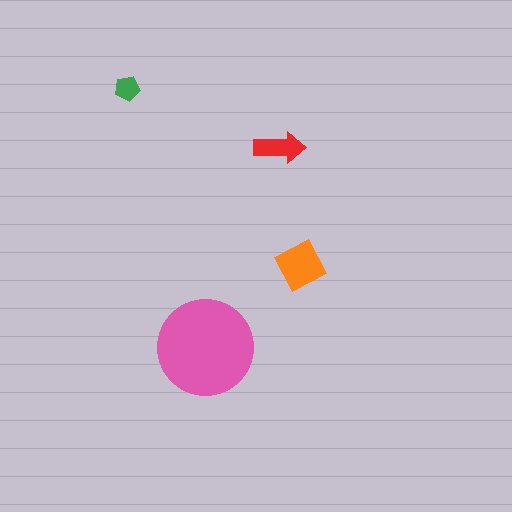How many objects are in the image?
There are 4 objects in the image.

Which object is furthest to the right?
The orange diamond is rightmost.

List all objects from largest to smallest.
The pink circle, the orange diamond, the red arrow, the green pentagon.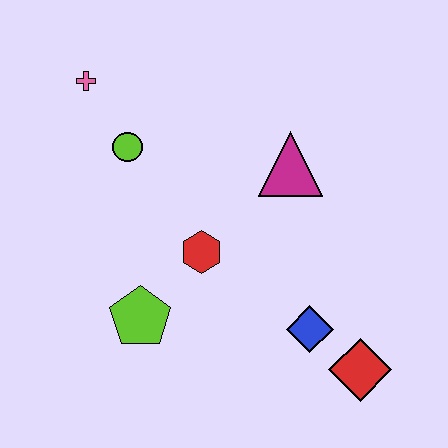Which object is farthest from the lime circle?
The red diamond is farthest from the lime circle.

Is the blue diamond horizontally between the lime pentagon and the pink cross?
No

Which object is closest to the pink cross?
The lime circle is closest to the pink cross.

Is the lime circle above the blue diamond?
Yes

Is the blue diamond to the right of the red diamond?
No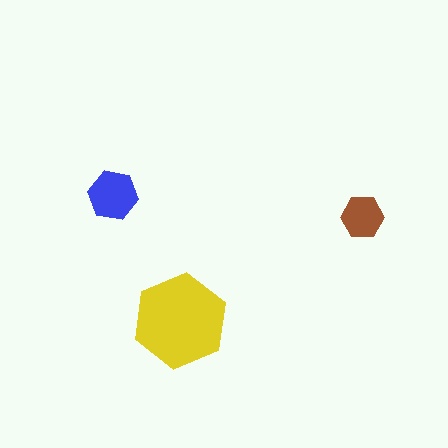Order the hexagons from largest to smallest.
the yellow one, the blue one, the brown one.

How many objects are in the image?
There are 3 objects in the image.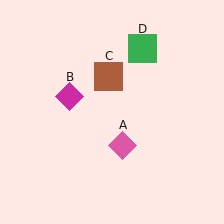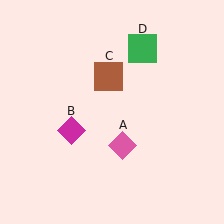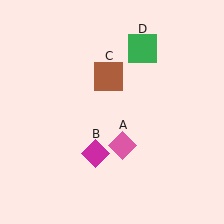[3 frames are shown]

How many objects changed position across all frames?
1 object changed position: magenta diamond (object B).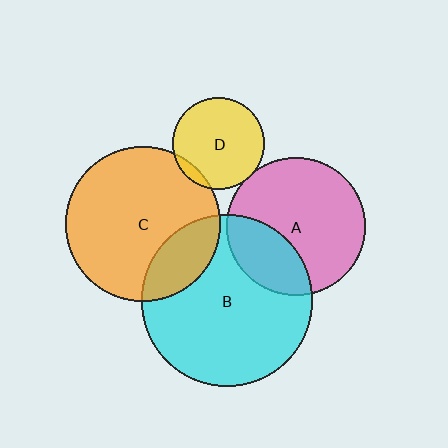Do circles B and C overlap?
Yes.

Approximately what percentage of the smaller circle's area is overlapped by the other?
Approximately 20%.